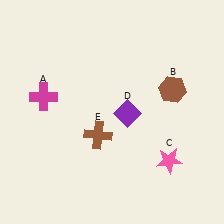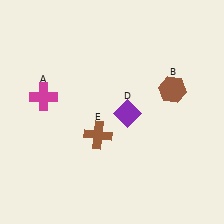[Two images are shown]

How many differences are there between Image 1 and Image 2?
There is 1 difference between the two images.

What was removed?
The pink star (C) was removed in Image 2.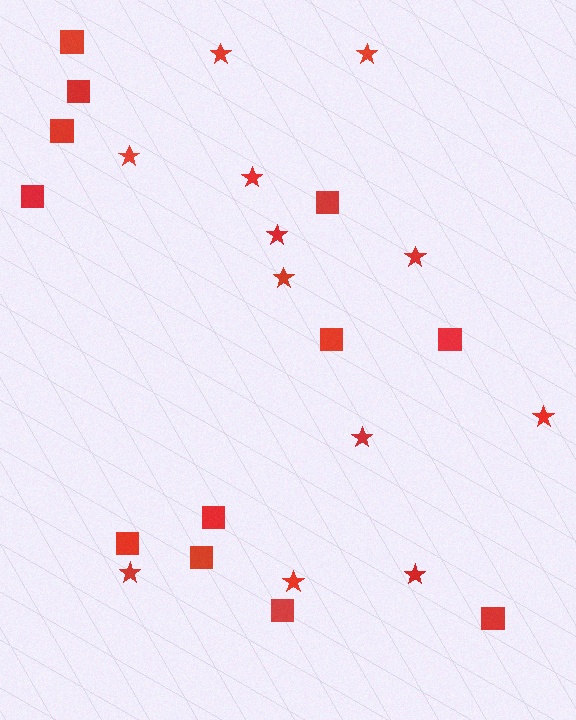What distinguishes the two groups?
There are 2 groups: one group of stars (12) and one group of squares (12).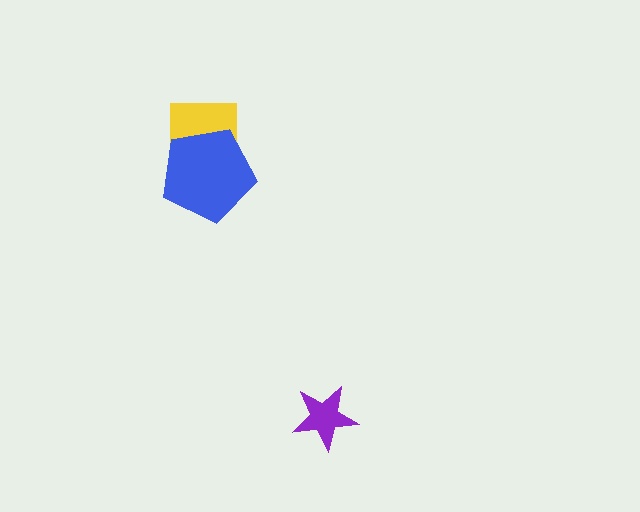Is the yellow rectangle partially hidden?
Yes, it is partially covered by another shape.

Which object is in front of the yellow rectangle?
The blue pentagon is in front of the yellow rectangle.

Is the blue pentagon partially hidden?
No, no other shape covers it.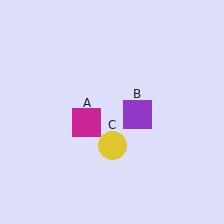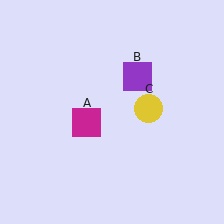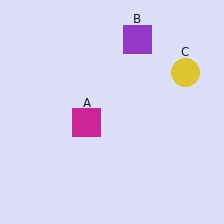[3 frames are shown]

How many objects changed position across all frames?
2 objects changed position: purple square (object B), yellow circle (object C).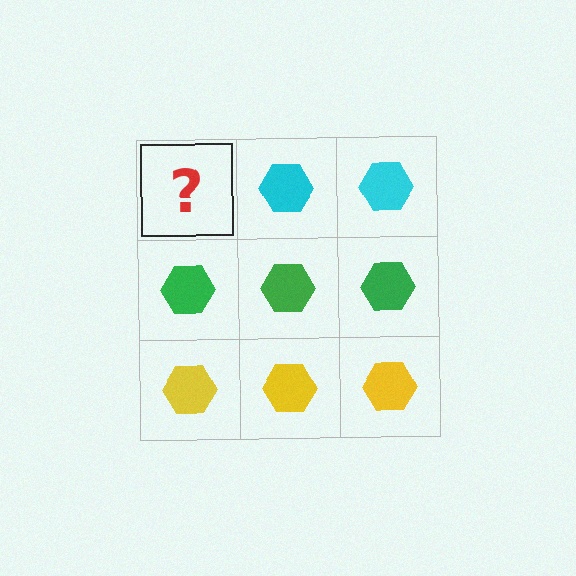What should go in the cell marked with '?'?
The missing cell should contain a cyan hexagon.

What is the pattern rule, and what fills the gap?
The rule is that each row has a consistent color. The gap should be filled with a cyan hexagon.